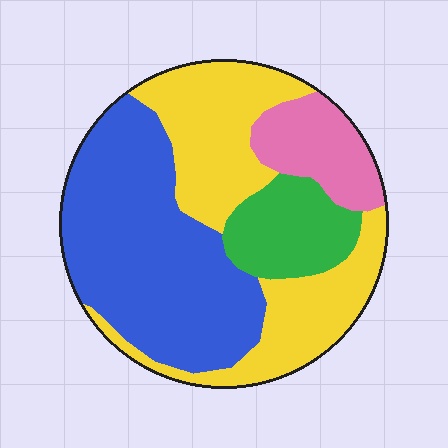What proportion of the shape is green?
Green covers 12% of the shape.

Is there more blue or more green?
Blue.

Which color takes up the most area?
Blue, at roughly 40%.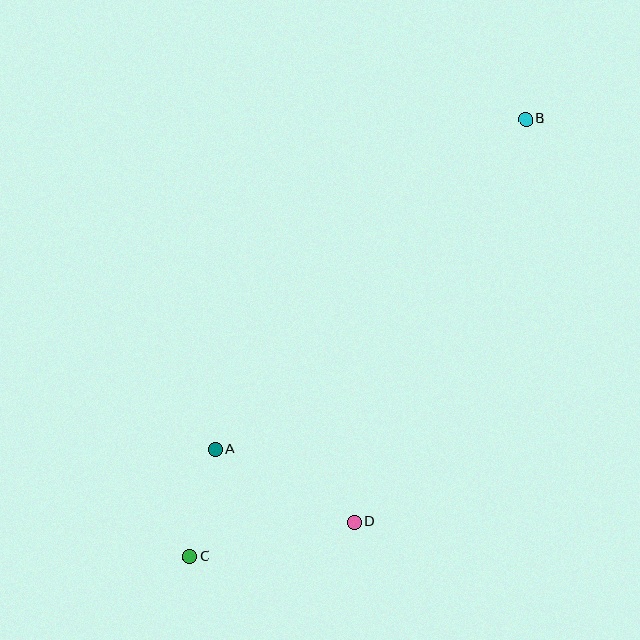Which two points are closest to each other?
Points A and C are closest to each other.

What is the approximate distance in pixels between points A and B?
The distance between A and B is approximately 453 pixels.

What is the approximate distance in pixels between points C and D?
The distance between C and D is approximately 168 pixels.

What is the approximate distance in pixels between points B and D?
The distance between B and D is approximately 438 pixels.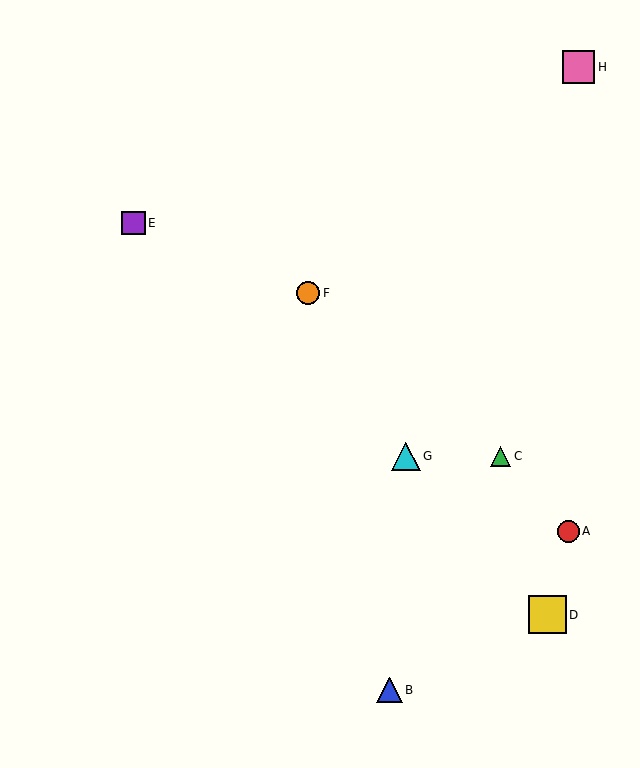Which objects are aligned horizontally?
Objects C, G are aligned horizontally.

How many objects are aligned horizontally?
2 objects (C, G) are aligned horizontally.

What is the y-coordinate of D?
Object D is at y≈615.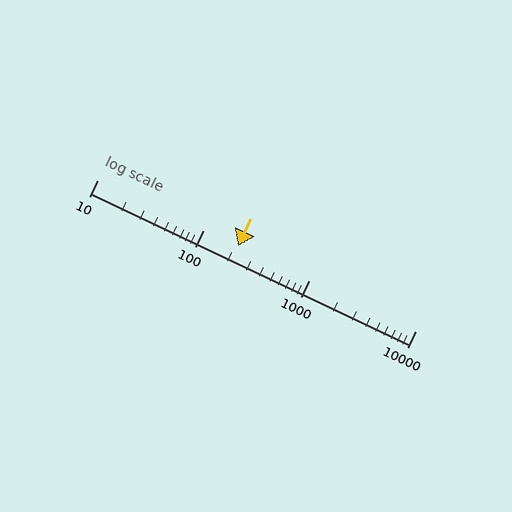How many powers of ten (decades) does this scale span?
The scale spans 3 decades, from 10 to 10000.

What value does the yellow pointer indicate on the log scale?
The pointer indicates approximately 210.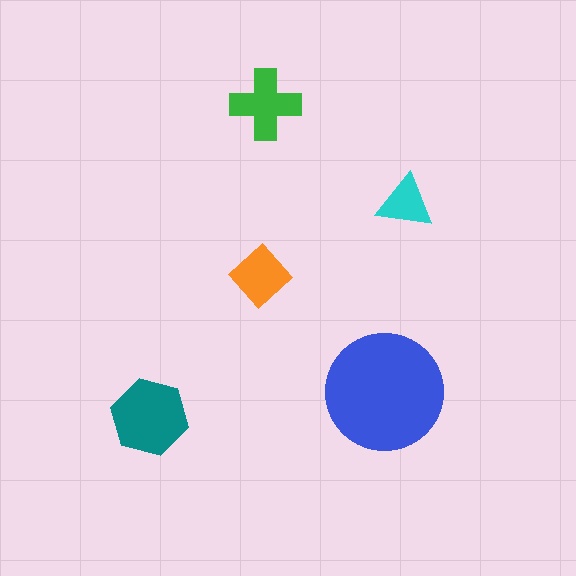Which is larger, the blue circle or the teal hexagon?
The blue circle.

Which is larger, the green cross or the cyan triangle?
The green cross.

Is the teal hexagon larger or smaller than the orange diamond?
Larger.